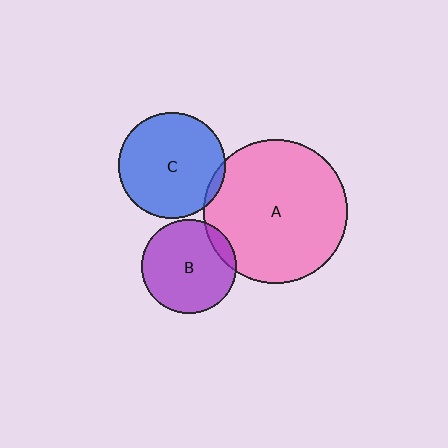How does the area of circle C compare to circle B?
Approximately 1.3 times.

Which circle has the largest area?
Circle A (pink).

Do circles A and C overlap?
Yes.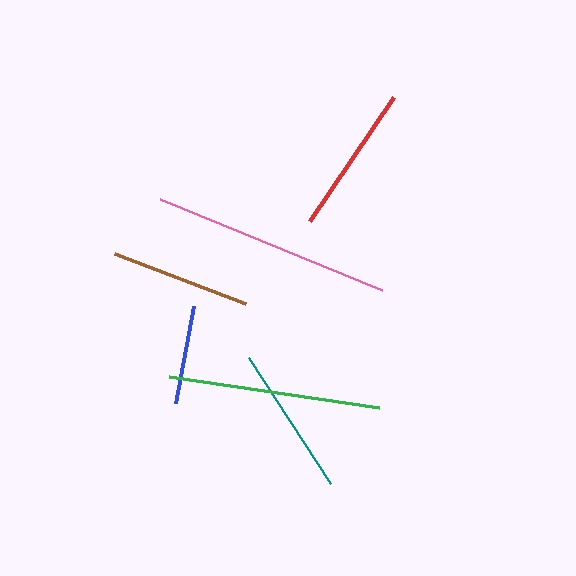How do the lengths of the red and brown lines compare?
The red and brown lines are approximately the same length.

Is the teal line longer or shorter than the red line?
The teal line is longer than the red line.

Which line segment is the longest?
The pink line is the longest at approximately 240 pixels.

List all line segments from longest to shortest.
From longest to shortest: pink, green, teal, red, brown, blue.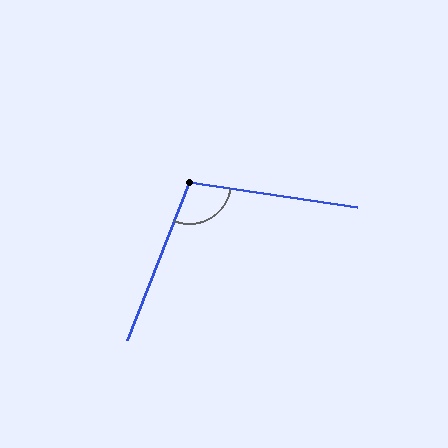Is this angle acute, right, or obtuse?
It is obtuse.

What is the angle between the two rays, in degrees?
Approximately 103 degrees.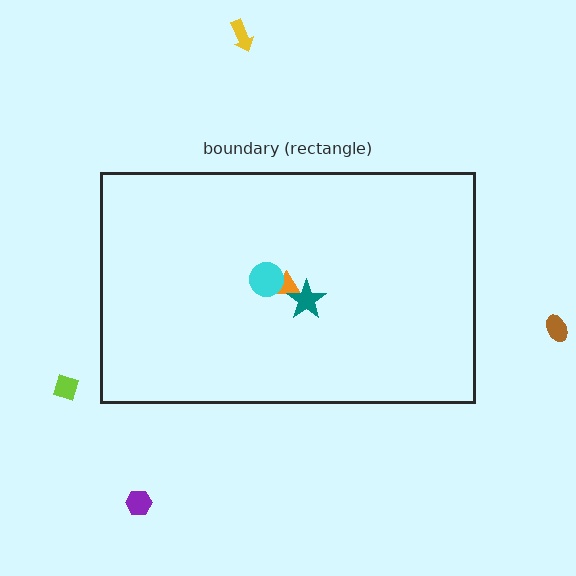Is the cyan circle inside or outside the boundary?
Inside.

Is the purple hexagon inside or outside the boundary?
Outside.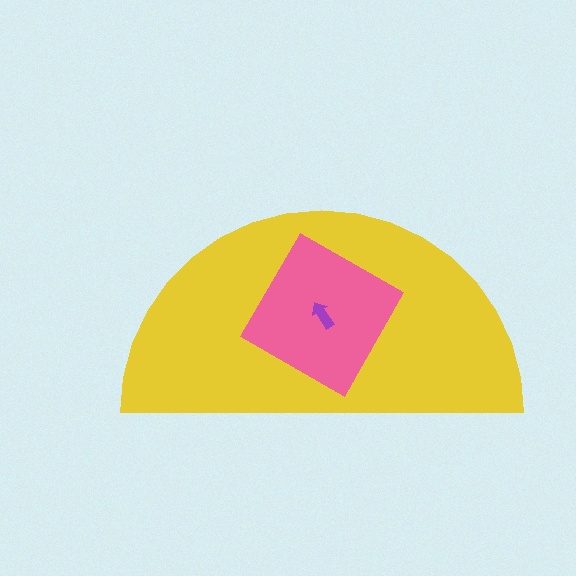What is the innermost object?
The purple arrow.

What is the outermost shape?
The yellow semicircle.